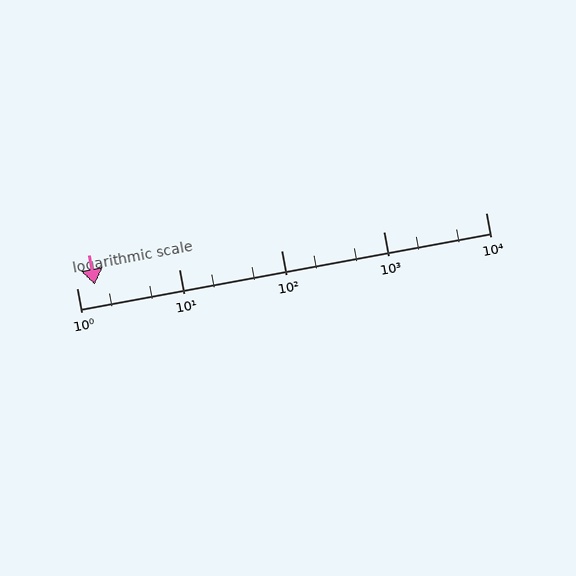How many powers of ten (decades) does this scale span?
The scale spans 4 decades, from 1 to 10000.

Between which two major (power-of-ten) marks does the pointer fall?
The pointer is between 1 and 10.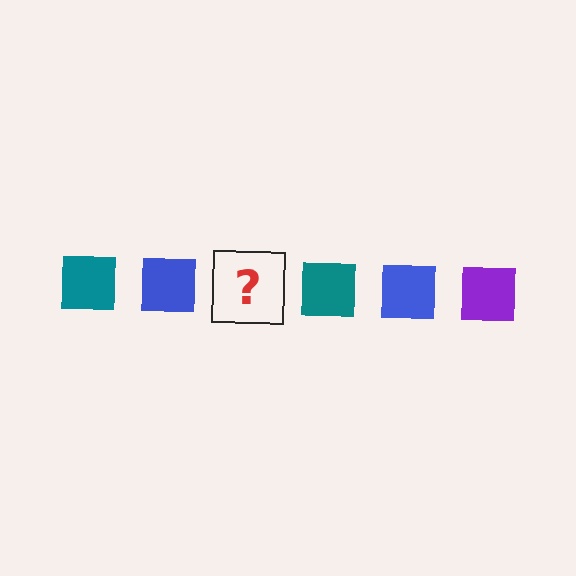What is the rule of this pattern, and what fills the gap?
The rule is that the pattern cycles through teal, blue, purple squares. The gap should be filled with a purple square.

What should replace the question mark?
The question mark should be replaced with a purple square.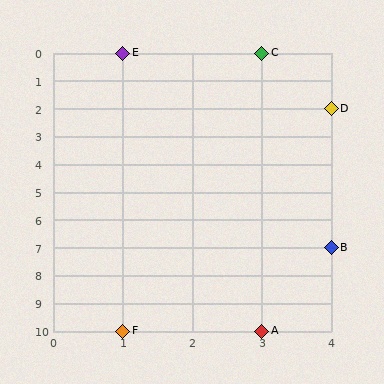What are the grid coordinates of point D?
Point D is at grid coordinates (4, 2).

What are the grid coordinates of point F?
Point F is at grid coordinates (1, 10).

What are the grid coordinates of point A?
Point A is at grid coordinates (3, 10).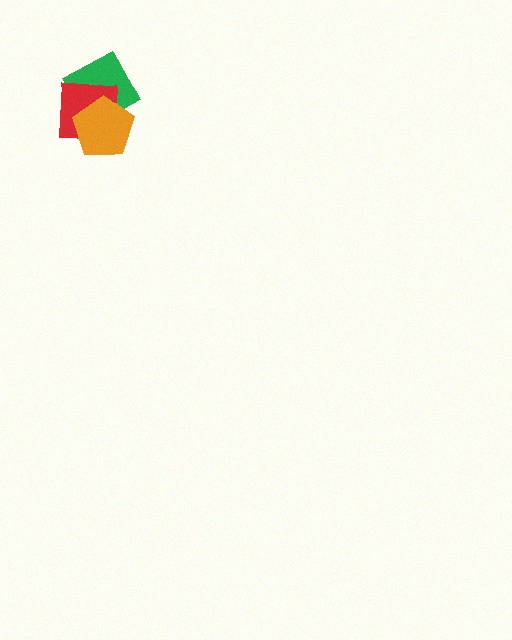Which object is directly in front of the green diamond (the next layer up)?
The red square is directly in front of the green diamond.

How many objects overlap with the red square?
2 objects overlap with the red square.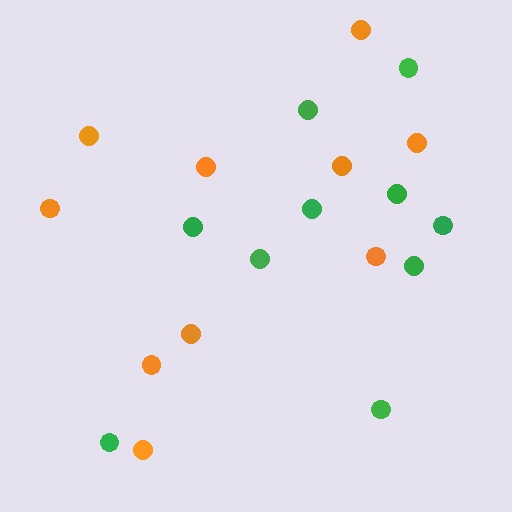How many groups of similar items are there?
There are 2 groups: one group of green circles (10) and one group of orange circles (10).